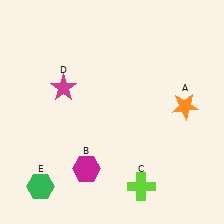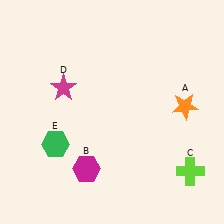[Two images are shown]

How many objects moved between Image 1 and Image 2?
2 objects moved between the two images.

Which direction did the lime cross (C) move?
The lime cross (C) moved right.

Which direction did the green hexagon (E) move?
The green hexagon (E) moved up.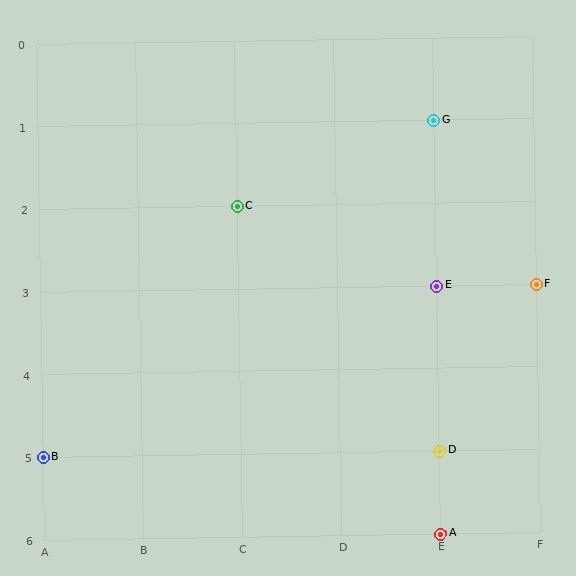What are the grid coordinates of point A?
Point A is at grid coordinates (E, 6).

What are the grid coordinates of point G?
Point G is at grid coordinates (E, 1).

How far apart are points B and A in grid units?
Points B and A are 4 columns and 1 row apart (about 4.1 grid units diagonally).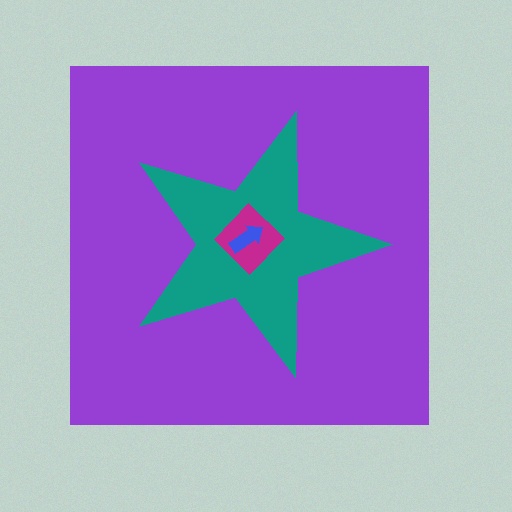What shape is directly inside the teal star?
The magenta diamond.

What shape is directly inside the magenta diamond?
The blue arrow.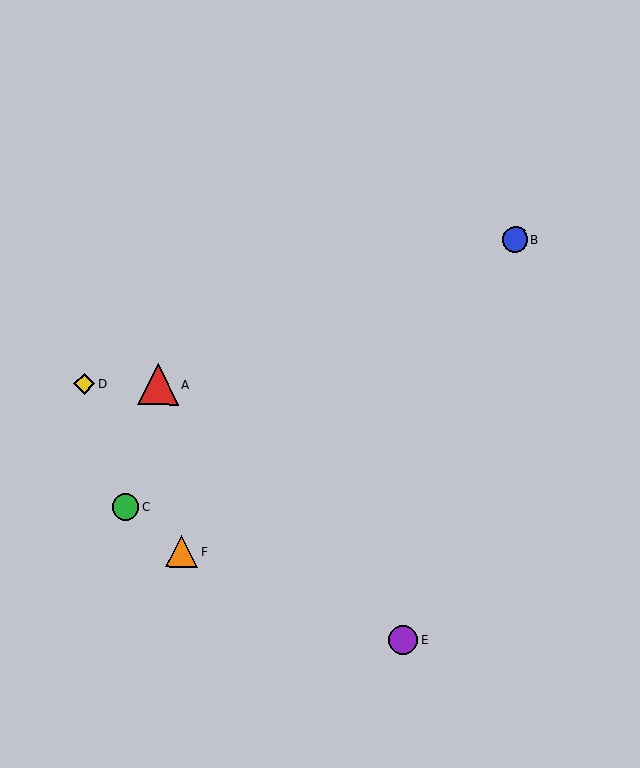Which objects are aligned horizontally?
Objects A, D are aligned horizontally.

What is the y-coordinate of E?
Object E is at y≈641.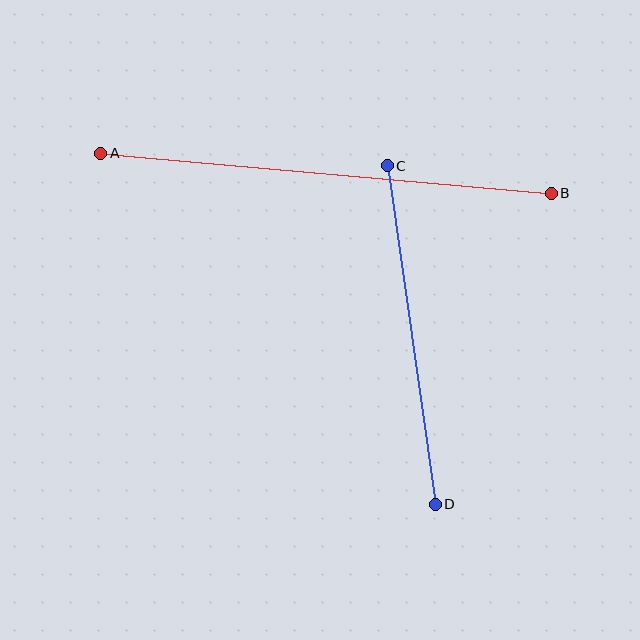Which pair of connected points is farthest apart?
Points A and B are farthest apart.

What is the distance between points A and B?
The distance is approximately 452 pixels.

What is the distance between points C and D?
The distance is approximately 342 pixels.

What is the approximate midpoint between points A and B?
The midpoint is at approximately (326, 173) pixels.